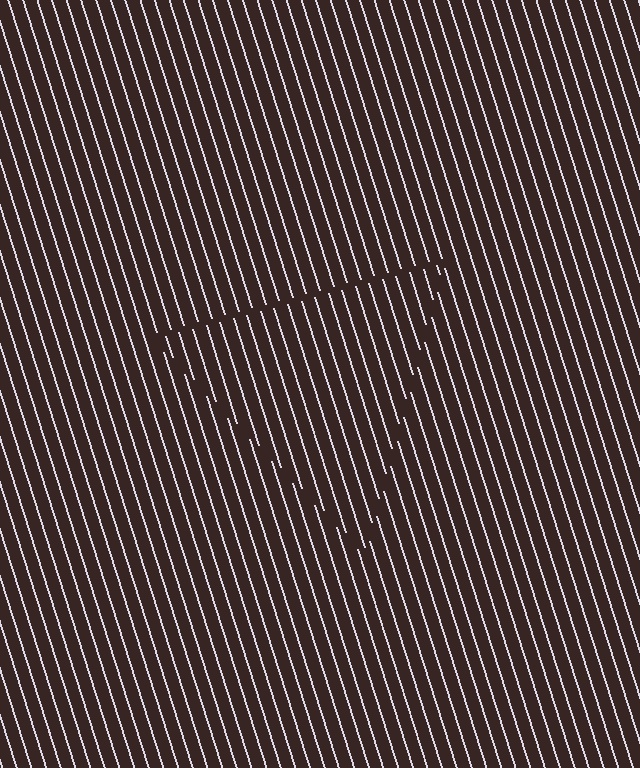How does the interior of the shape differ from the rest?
The interior of the shape contains the same grating, shifted by half a period — the contour is defined by the phase discontinuity where line-ends from the inner and outer gratings abut.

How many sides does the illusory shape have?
3 sides — the line-ends trace a triangle.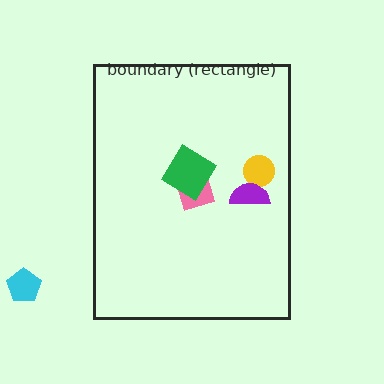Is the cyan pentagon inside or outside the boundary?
Outside.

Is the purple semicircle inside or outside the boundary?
Inside.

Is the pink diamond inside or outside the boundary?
Inside.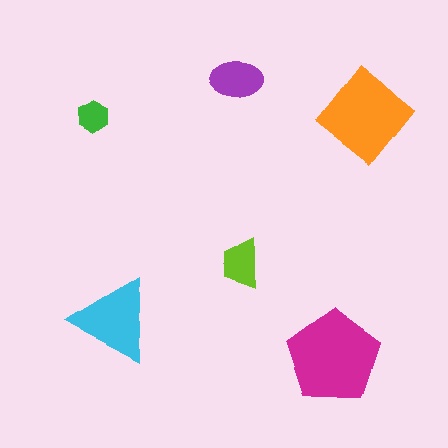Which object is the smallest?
The green hexagon.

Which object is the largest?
The magenta pentagon.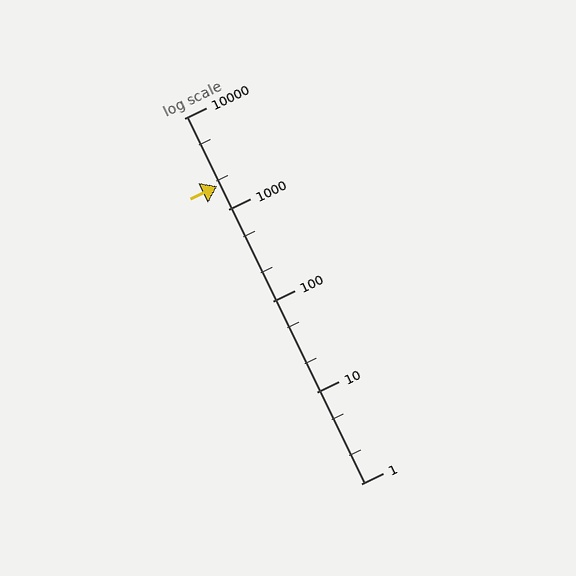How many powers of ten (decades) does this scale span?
The scale spans 4 decades, from 1 to 10000.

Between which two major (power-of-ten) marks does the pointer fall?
The pointer is between 1000 and 10000.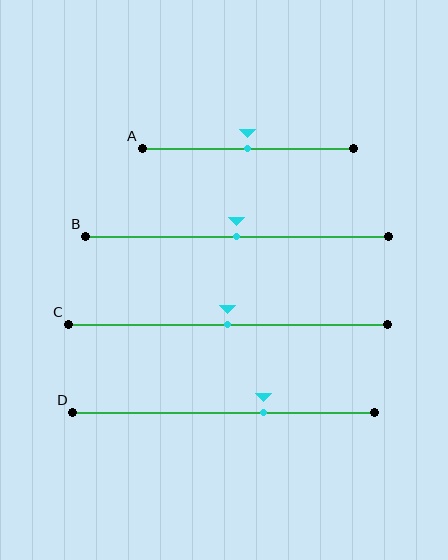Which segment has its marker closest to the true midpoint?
Segment A has its marker closest to the true midpoint.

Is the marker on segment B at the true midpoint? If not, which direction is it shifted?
Yes, the marker on segment B is at the true midpoint.